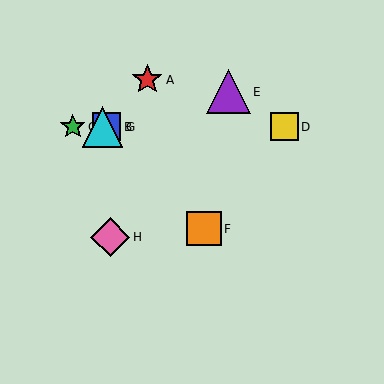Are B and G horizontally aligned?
Yes, both are at y≈127.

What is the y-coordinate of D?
Object D is at y≈127.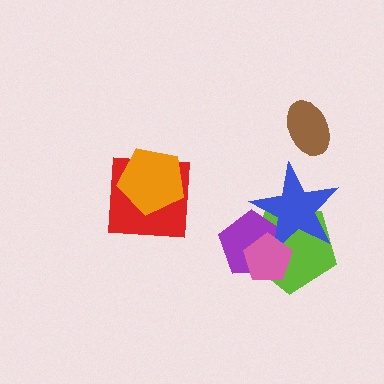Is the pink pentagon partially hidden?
No, no other shape covers it.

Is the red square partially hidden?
Yes, it is partially covered by another shape.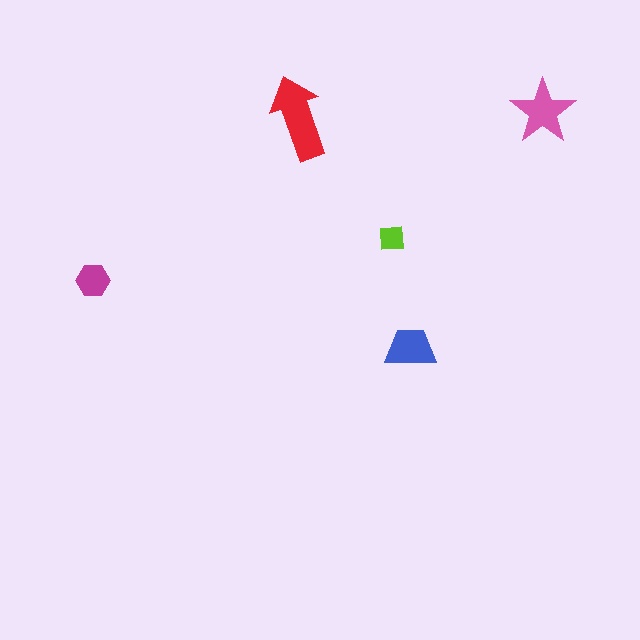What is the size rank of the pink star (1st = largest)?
2nd.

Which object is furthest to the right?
The pink star is rightmost.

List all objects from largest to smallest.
The red arrow, the pink star, the blue trapezoid, the magenta hexagon, the lime square.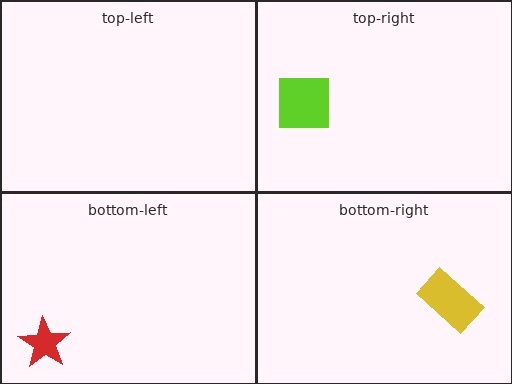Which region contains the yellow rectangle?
The bottom-right region.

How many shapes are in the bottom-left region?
1.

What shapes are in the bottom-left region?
The red star.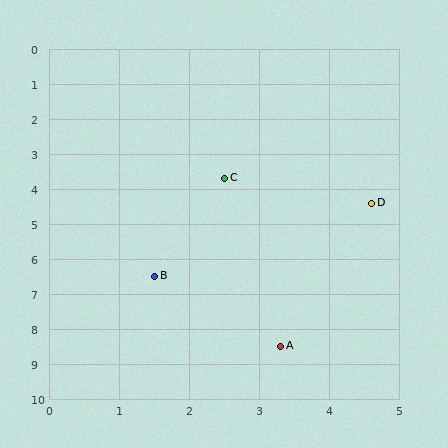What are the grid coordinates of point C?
Point C is at approximately (2.5, 3.7).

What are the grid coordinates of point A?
Point A is at approximately (3.3, 8.5).